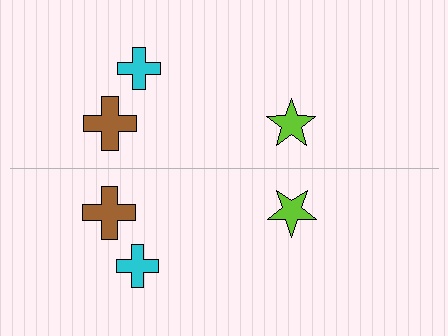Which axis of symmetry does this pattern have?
The pattern has a horizontal axis of symmetry running through the center of the image.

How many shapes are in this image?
There are 6 shapes in this image.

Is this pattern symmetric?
Yes, this pattern has bilateral (reflection) symmetry.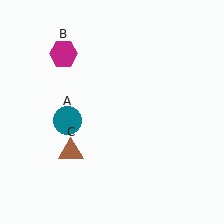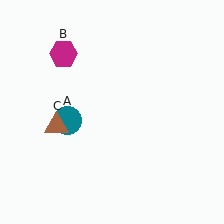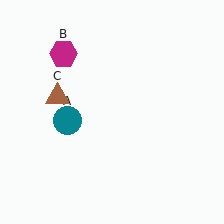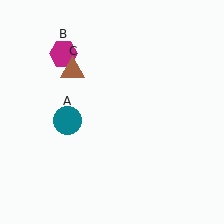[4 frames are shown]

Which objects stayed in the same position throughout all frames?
Teal circle (object A) and magenta hexagon (object B) remained stationary.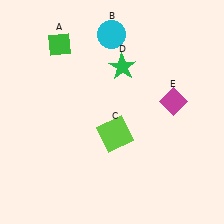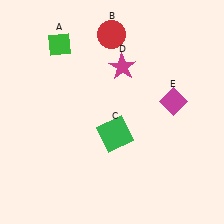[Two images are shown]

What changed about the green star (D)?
In Image 1, D is green. In Image 2, it changed to magenta.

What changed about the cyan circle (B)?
In Image 1, B is cyan. In Image 2, it changed to red.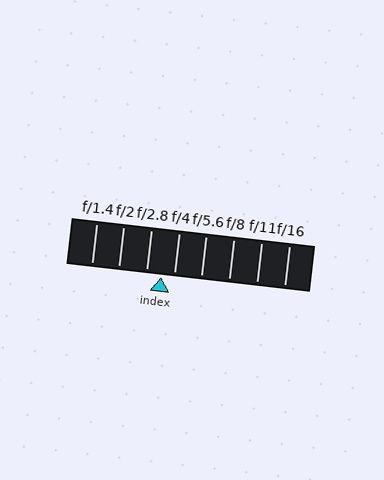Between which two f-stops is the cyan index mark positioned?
The index mark is between f/2.8 and f/4.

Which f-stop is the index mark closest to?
The index mark is closest to f/4.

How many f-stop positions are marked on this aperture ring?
There are 8 f-stop positions marked.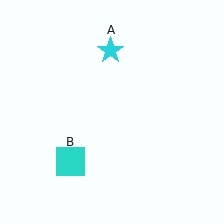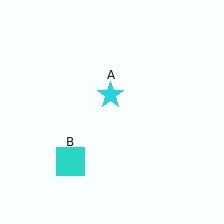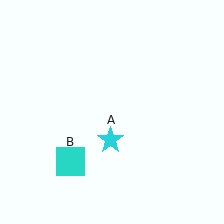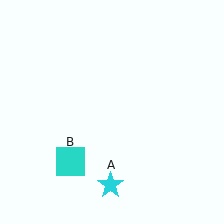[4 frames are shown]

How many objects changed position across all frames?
1 object changed position: cyan star (object A).